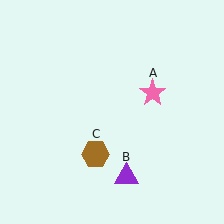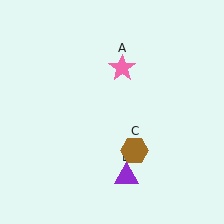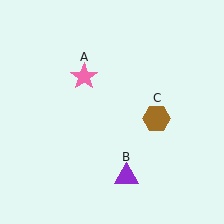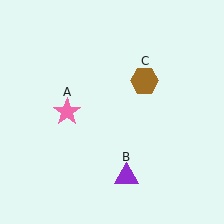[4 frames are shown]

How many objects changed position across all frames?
2 objects changed position: pink star (object A), brown hexagon (object C).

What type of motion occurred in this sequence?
The pink star (object A), brown hexagon (object C) rotated counterclockwise around the center of the scene.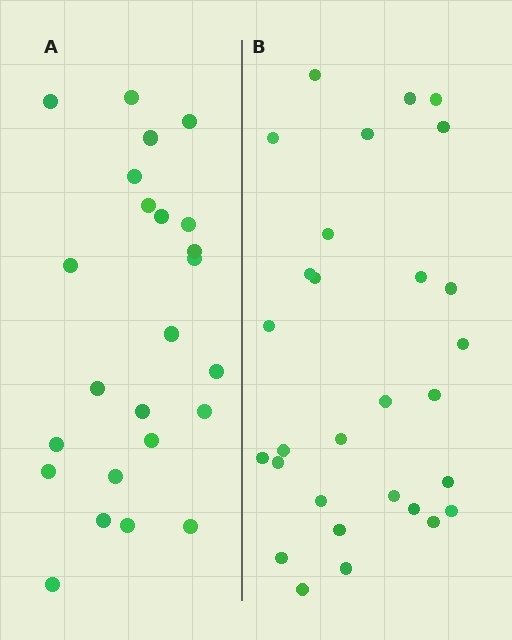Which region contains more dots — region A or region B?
Region B (the right region) has more dots.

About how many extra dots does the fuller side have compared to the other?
Region B has about 5 more dots than region A.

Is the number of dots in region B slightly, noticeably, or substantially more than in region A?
Region B has only slightly more — the two regions are fairly close. The ratio is roughly 1.2 to 1.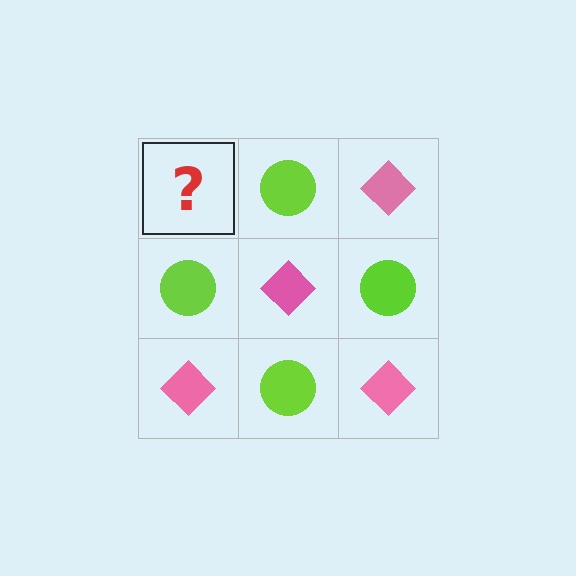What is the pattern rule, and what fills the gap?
The rule is that it alternates pink diamond and lime circle in a checkerboard pattern. The gap should be filled with a pink diamond.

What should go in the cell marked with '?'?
The missing cell should contain a pink diamond.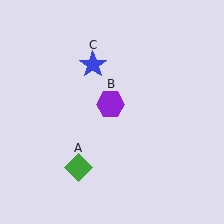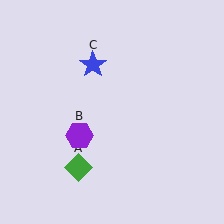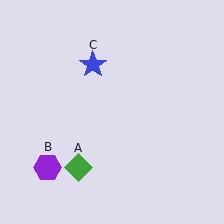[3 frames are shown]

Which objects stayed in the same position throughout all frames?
Green diamond (object A) and blue star (object C) remained stationary.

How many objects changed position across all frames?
1 object changed position: purple hexagon (object B).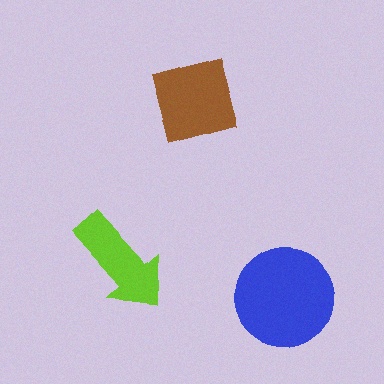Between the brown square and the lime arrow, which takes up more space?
The brown square.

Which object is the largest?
The blue circle.